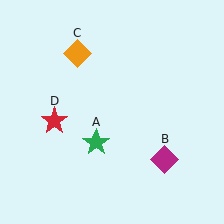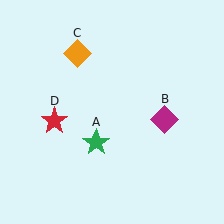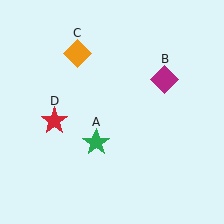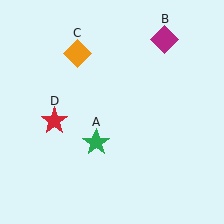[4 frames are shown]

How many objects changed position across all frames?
1 object changed position: magenta diamond (object B).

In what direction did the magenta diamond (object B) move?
The magenta diamond (object B) moved up.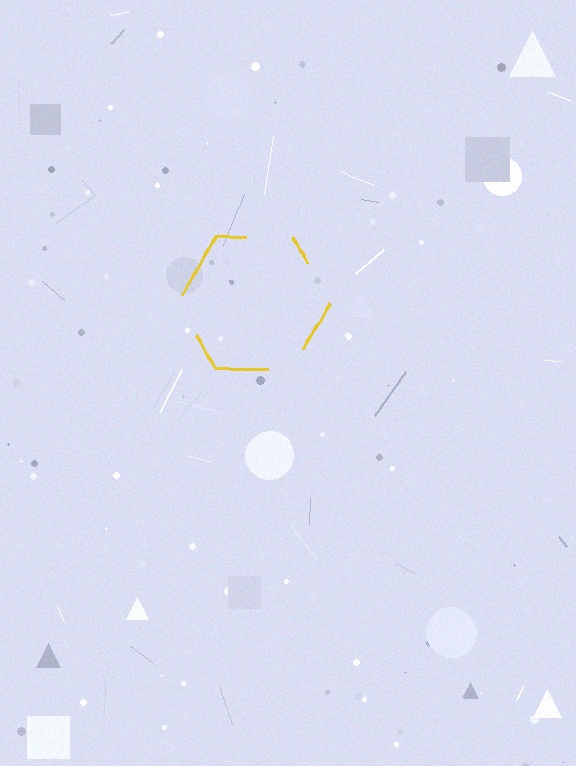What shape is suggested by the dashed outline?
The dashed outline suggests a hexagon.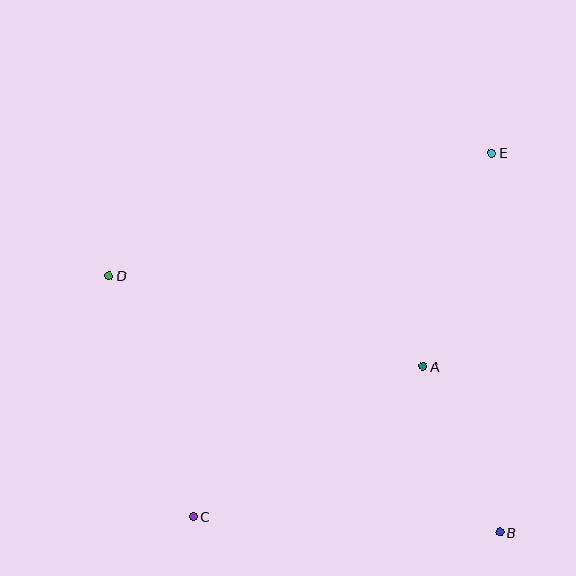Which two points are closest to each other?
Points A and B are closest to each other.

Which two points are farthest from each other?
Points C and E are farthest from each other.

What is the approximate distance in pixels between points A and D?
The distance between A and D is approximately 327 pixels.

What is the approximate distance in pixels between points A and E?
The distance between A and E is approximately 224 pixels.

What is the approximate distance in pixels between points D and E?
The distance between D and E is approximately 402 pixels.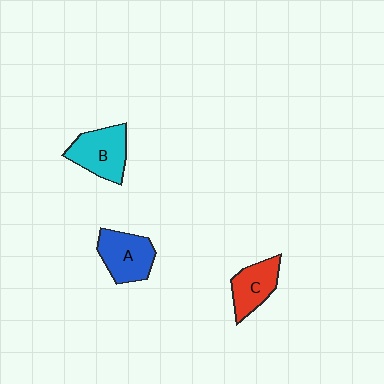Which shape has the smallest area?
Shape C (red).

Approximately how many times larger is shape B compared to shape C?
Approximately 1.3 times.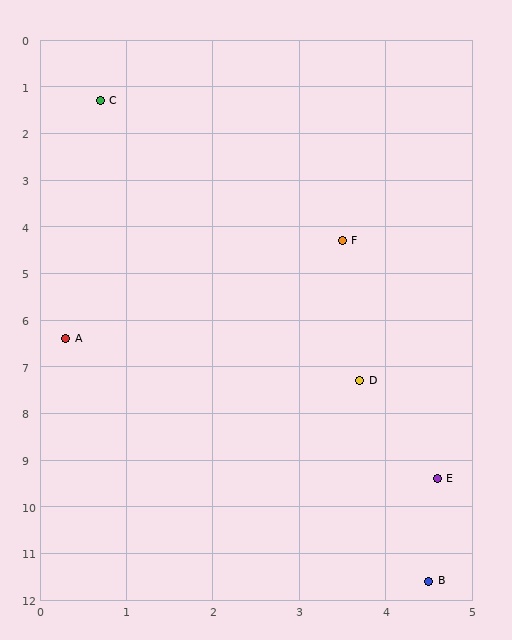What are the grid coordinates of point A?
Point A is at approximately (0.3, 6.4).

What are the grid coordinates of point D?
Point D is at approximately (3.7, 7.3).